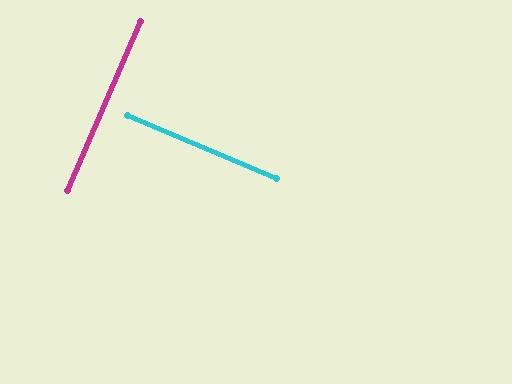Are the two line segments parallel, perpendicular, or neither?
Perpendicular — they meet at approximately 90°.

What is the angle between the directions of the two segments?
Approximately 90 degrees.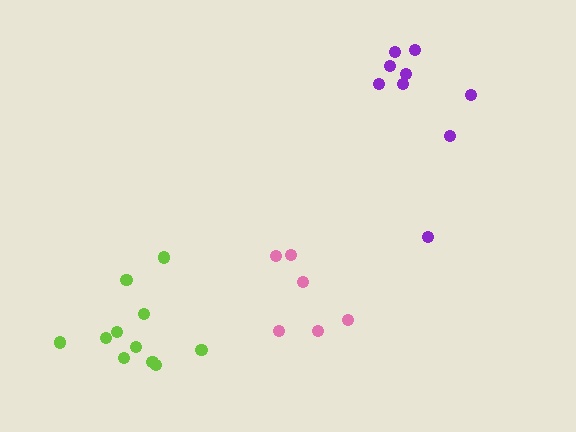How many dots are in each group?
Group 1: 6 dots, Group 2: 11 dots, Group 3: 9 dots (26 total).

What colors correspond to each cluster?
The clusters are colored: pink, lime, purple.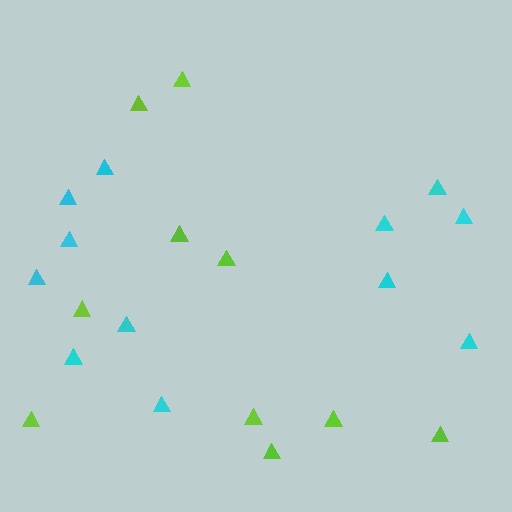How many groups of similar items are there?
There are 2 groups: one group of lime triangles (10) and one group of cyan triangles (12).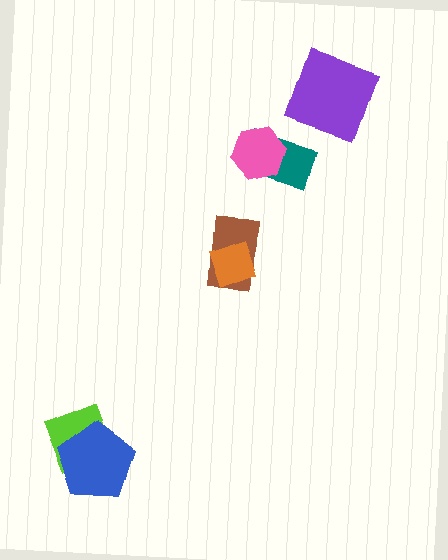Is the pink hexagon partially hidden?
No, no other shape covers it.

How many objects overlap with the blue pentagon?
1 object overlaps with the blue pentagon.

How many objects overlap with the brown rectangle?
1 object overlaps with the brown rectangle.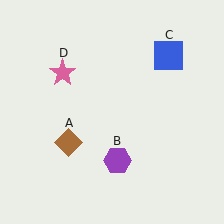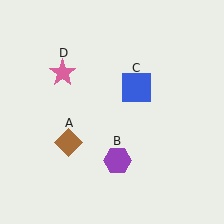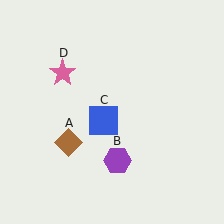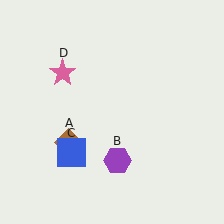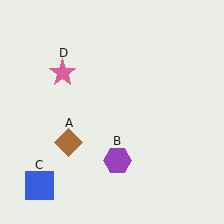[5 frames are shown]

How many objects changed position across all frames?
1 object changed position: blue square (object C).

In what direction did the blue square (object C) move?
The blue square (object C) moved down and to the left.